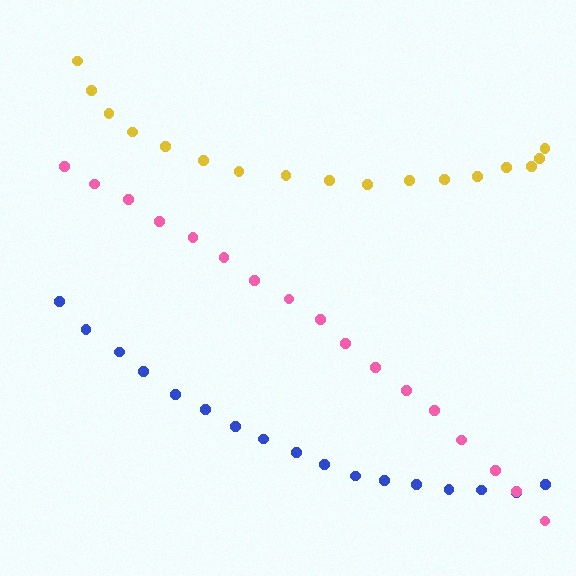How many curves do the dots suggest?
There are 3 distinct paths.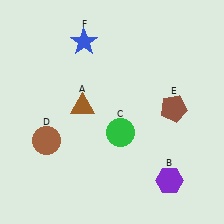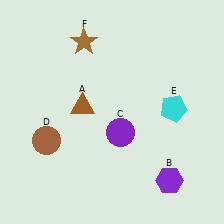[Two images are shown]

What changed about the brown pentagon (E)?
In Image 1, E is brown. In Image 2, it changed to cyan.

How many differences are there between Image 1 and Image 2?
There are 3 differences between the two images.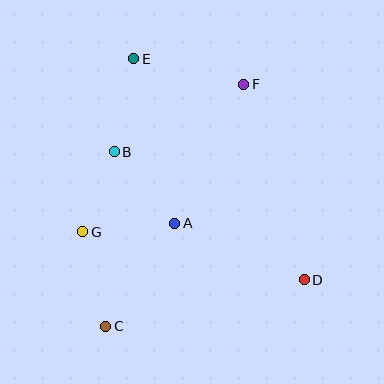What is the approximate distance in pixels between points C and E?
The distance between C and E is approximately 269 pixels.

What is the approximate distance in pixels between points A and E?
The distance between A and E is approximately 169 pixels.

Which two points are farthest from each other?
Points D and E are farthest from each other.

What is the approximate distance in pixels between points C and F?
The distance between C and F is approximately 279 pixels.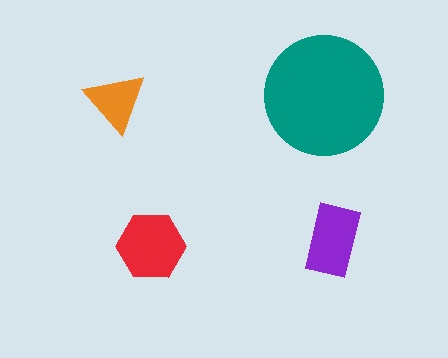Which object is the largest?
The teal circle.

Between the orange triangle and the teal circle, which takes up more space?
The teal circle.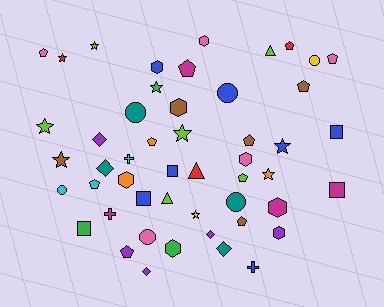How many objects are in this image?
There are 50 objects.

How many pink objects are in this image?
There are 5 pink objects.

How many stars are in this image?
There are 9 stars.